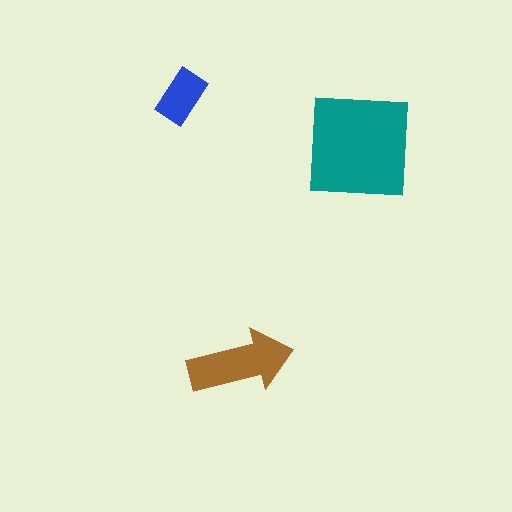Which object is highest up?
The blue rectangle is topmost.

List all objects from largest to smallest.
The teal square, the brown arrow, the blue rectangle.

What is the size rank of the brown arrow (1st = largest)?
2nd.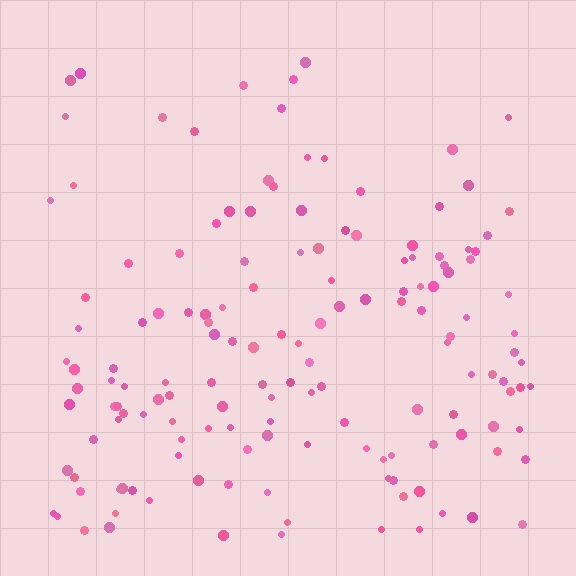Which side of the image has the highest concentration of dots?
The bottom.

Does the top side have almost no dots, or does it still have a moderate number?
Still a moderate number, just noticeably fewer than the bottom.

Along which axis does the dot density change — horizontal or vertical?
Vertical.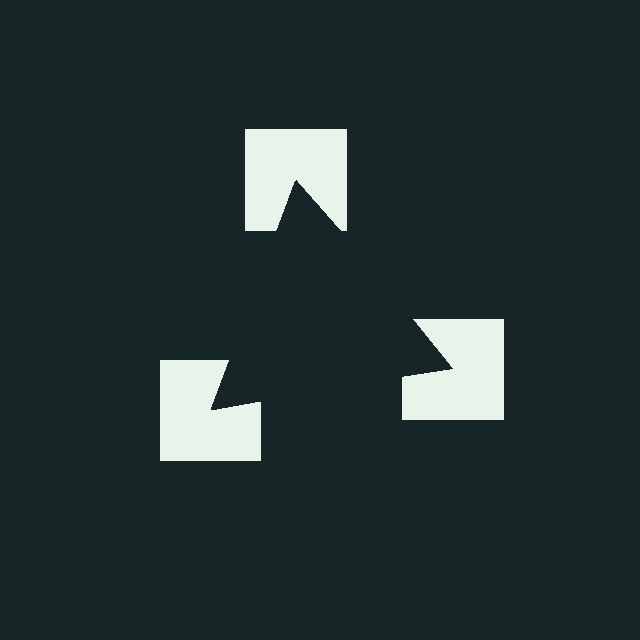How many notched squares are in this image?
There are 3 — one at each vertex of the illusory triangle.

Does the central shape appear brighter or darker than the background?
It typically appears slightly darker than the background, even though no actual brightness change is drawn.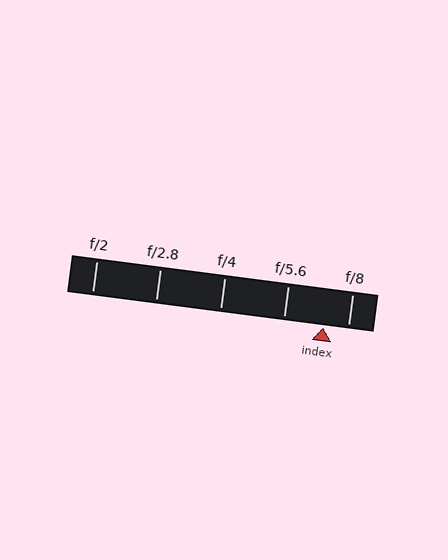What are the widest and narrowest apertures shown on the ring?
The widest aperture shown is f/2 and the narrowest is f/8.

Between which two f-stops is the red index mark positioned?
The index mark is between f/5.6 and f/8.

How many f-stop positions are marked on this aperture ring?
There are 5 f-stop positions marked.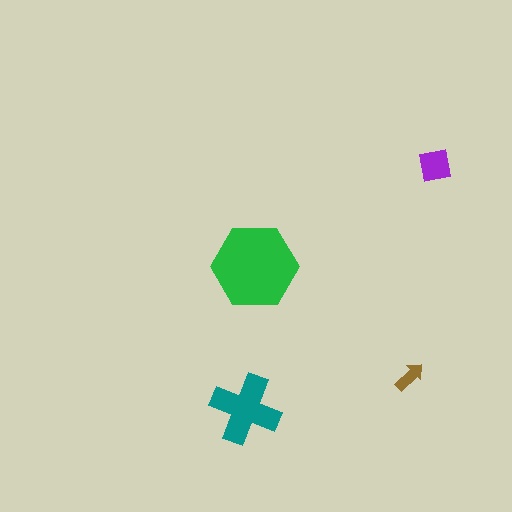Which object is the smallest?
The brown arrow.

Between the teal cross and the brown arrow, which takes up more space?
The teal cross.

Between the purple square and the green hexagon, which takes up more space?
The green hexagon.